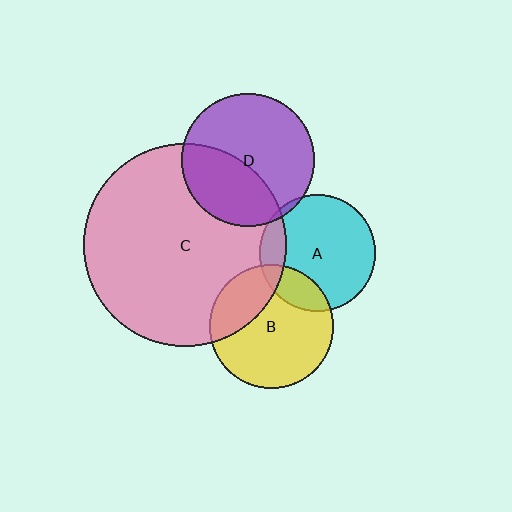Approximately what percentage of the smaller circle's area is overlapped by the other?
Approximately 15%.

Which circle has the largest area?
Circle C (pink).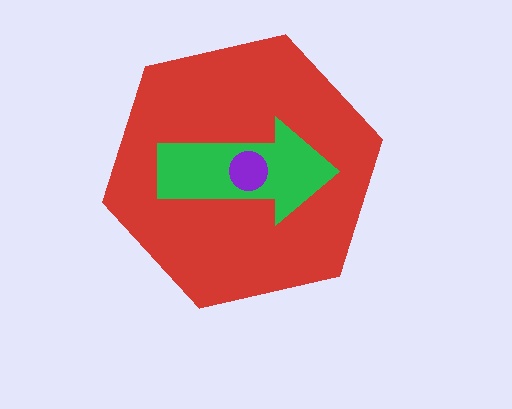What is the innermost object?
The purple circle.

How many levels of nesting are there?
3.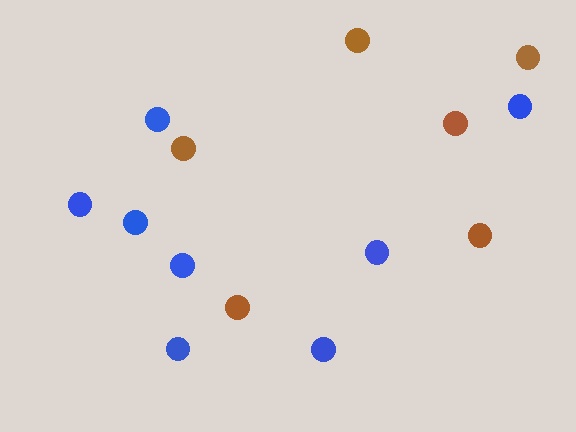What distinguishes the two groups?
There are 2 groups: one group of blue circles (8) and one group of brown circles (6).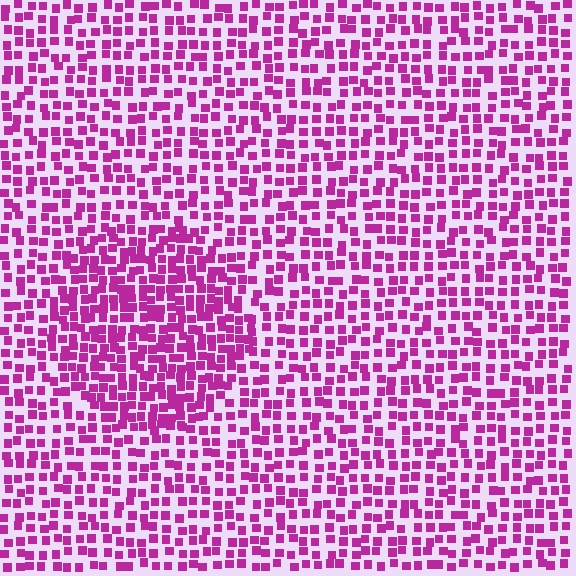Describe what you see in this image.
The image contains small magenta elements arranged at two different densities. A circle-shaped region is visible where the elements are more densely packed than the surrounding area.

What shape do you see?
I see a circle.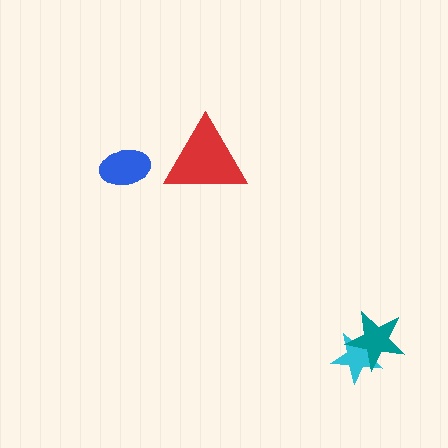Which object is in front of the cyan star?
The teal star is in front of the cyan star.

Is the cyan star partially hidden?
Yes, it is partially covered by another shape.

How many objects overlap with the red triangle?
0 objects overlap with the red triangle.